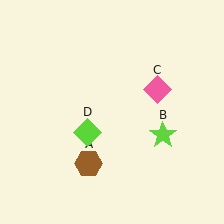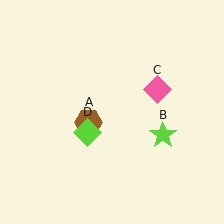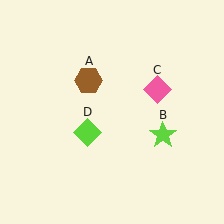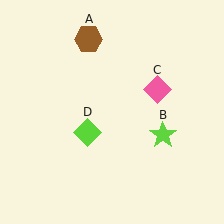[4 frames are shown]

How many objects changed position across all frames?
1 object changed position: brown hexagon (object A).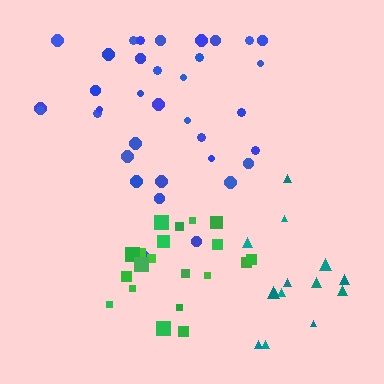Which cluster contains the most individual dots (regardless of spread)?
Blue (35).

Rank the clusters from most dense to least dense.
green, blue, teal.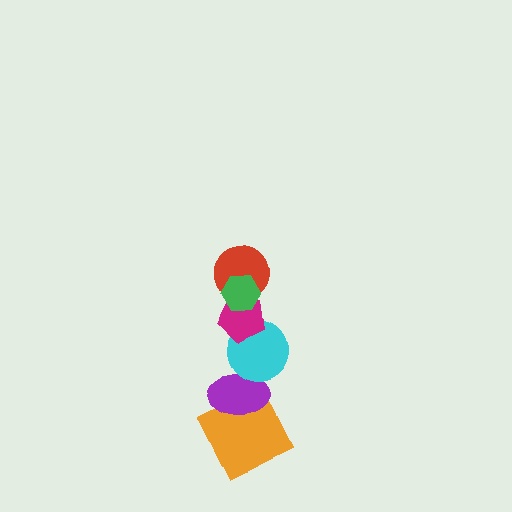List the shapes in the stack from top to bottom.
From top to bottom: the green hexagon, the red circle, the magenta pentagon, the cyan circle, the purple ellipse, the orange square.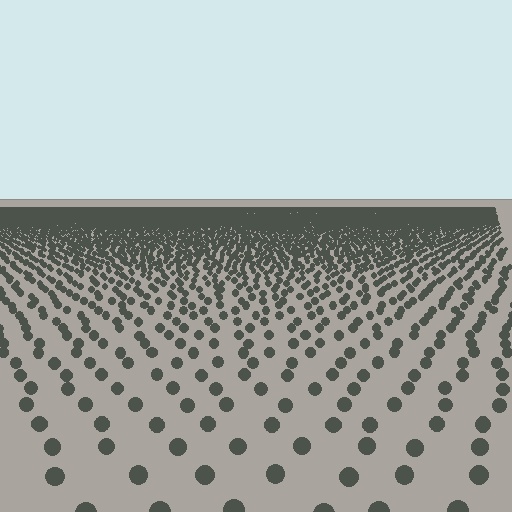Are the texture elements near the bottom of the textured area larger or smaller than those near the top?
Larger. Near the bottom, elements are closer to the viewer and appear at a bigger on-screen size.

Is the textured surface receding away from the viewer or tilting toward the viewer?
The surface is receding away from the viewer. Texture elements get smaller and denser toward the top.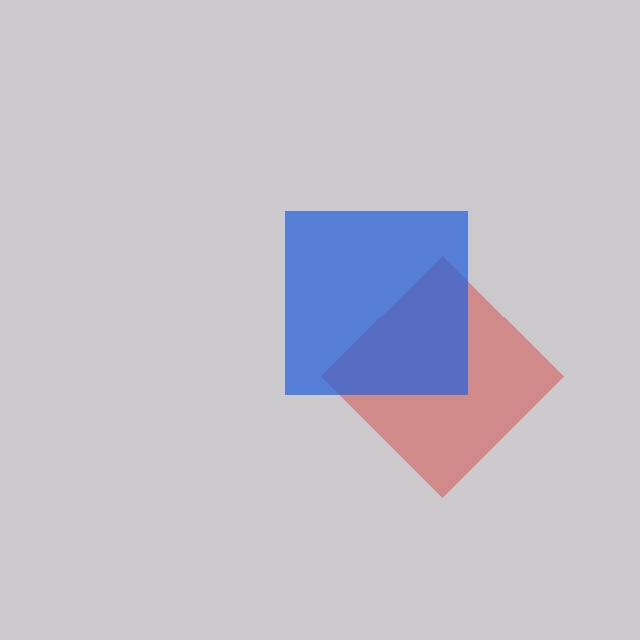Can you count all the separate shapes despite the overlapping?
Yes, there are 2 separate shapes.